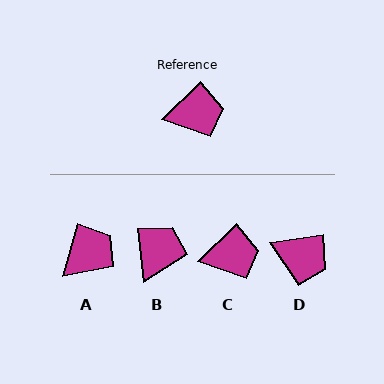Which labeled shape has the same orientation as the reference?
C.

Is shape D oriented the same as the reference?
No, it is off by about 36 degrees.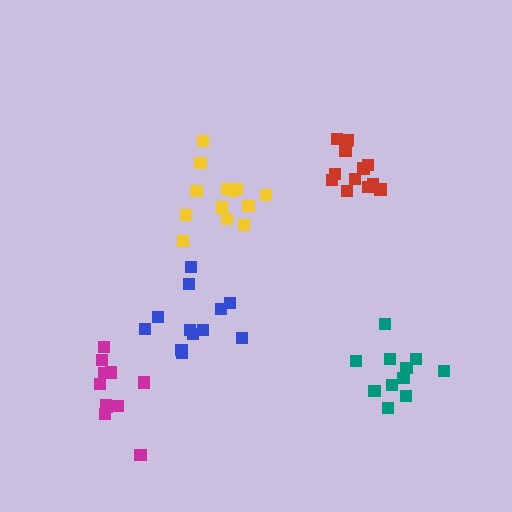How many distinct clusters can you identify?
There are 5 distinct clusters.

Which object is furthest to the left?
The magenta cluster is leftmost.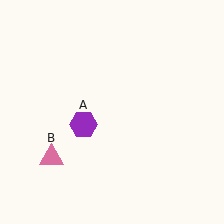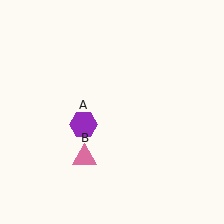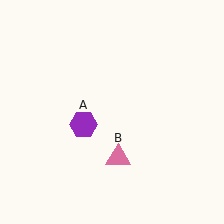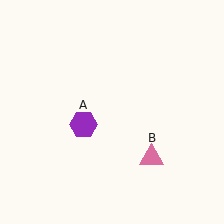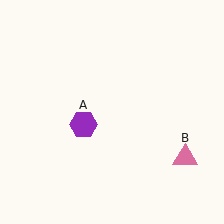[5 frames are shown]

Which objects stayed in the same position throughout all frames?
Purple hexagon (object A) remained stationary.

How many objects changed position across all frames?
1 object changed position: pink triangle (object B).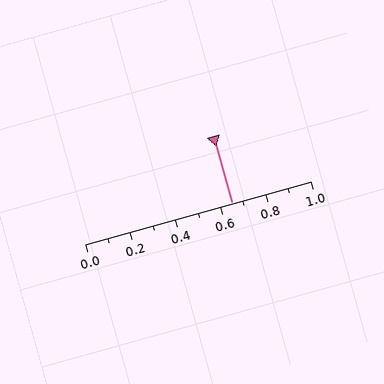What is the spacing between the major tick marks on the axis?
The major ticks are spaced 0.2 apart.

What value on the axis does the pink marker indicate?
The marker indicates approximately 0.65.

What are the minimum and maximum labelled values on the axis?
The axis runs from 0.0 to 1.0.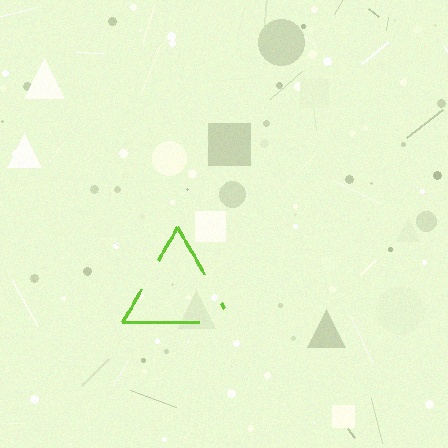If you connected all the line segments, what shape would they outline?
They would outline a triangle.